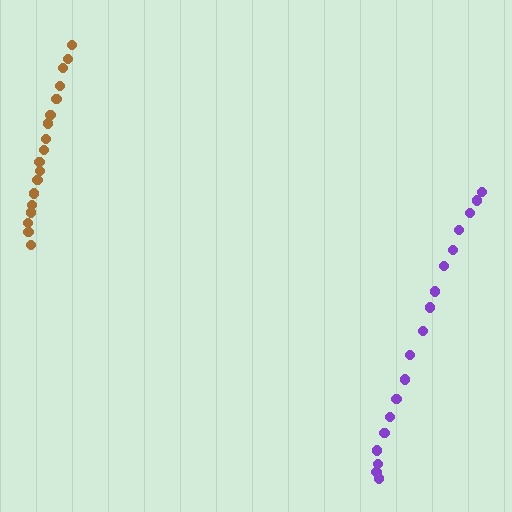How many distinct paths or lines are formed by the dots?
There are 2 distinct paths.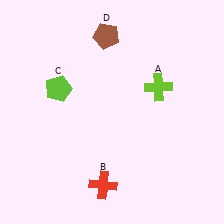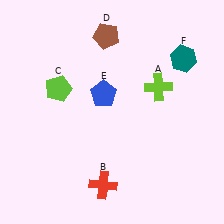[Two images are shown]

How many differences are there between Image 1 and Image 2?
There are 2 differences between the two images.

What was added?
A blue pentagon (E), a teal hexagon (F) were added in Image 2.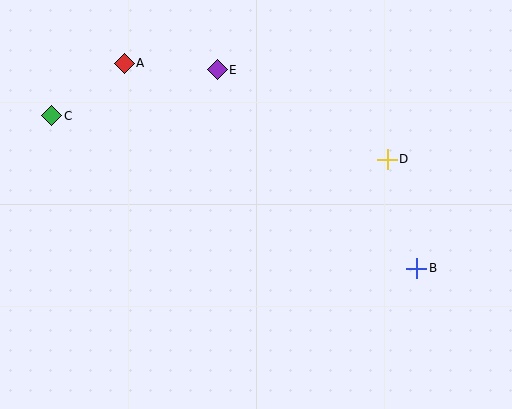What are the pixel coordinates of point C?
Point C is at (52, 116).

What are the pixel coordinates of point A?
Point A is at (124, 63).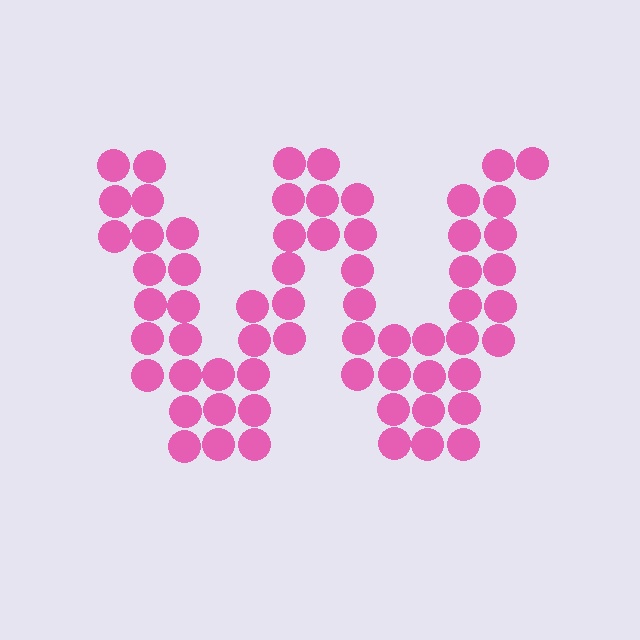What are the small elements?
The small elements are circles.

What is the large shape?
The large shape is the letter W.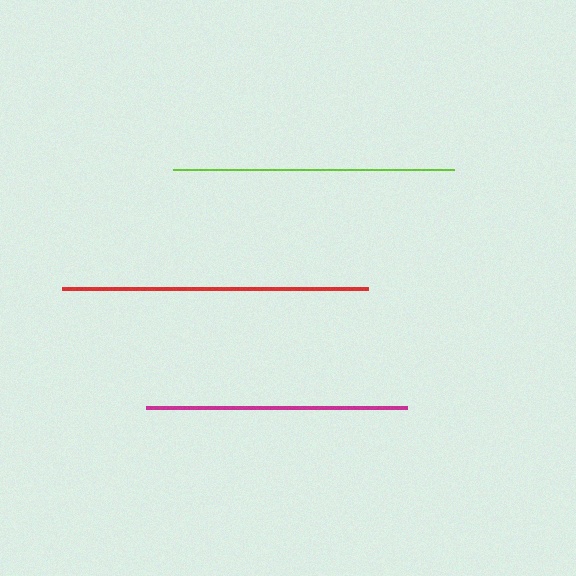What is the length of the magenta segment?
The magenta segment is approximately 261 pixels long.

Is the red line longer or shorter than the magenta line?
The red line is longer than the magenta line.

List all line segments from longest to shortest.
From longest to shortest: red, lime, magenta.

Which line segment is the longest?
The red line is the longest at approximately 307 pixels.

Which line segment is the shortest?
The magenta line is the shortest at approximately 261 pixels.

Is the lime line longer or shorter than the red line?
The red line is longer than the lime line.